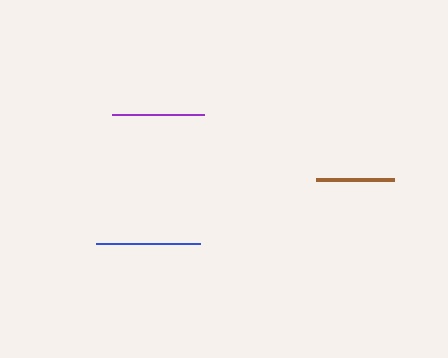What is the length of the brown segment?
The brown segment is approximately 78 pixels long.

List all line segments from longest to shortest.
From longest to shortest: blue, purple, brown.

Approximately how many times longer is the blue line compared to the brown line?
The blue line is approximately 1.3 times the length of the brown line.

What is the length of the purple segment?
The purple segment is approximately 92 pixels long.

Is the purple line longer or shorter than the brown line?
The purple line is longer than the brown line.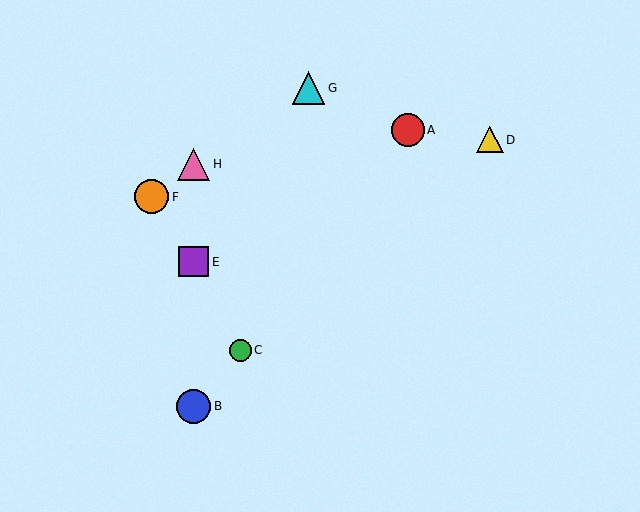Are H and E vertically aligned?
Yes, both are at x≈194.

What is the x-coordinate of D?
Object D is at x≈490.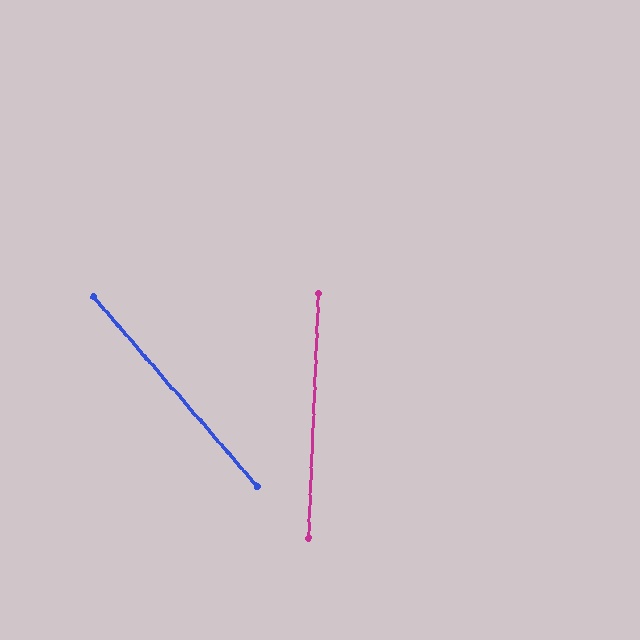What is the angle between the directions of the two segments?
Approximately 43 degrees.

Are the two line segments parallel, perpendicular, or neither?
Neither parallel nor perpendicular — they differ by about 43°.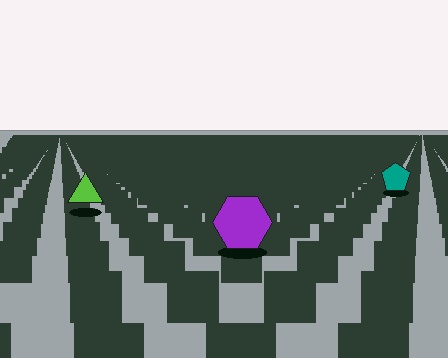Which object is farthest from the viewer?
The teal pentagon is farthest from the viewer. It appears smaller and the ground texture around it is denser.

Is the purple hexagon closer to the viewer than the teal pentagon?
Yes. The purple hexagon is closer — you can tell from the texture gradient: the ground texture is coarser near it.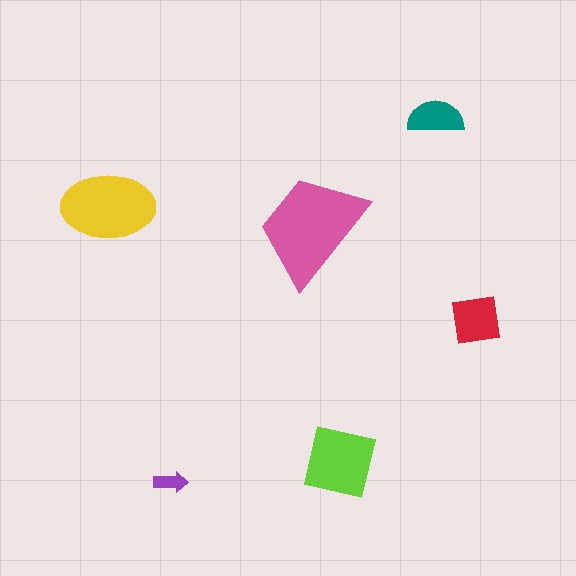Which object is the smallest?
The purple arrow.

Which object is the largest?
The pink trapezoid.